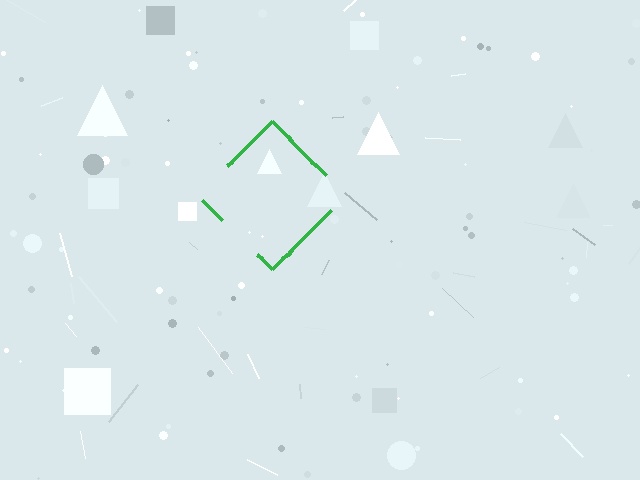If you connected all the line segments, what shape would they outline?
They would outline a diamond.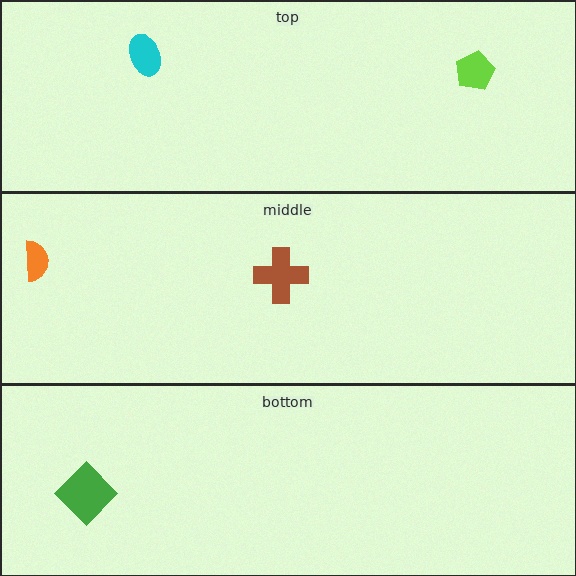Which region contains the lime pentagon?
The top region.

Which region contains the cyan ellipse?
The top region.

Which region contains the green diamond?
The bottom region.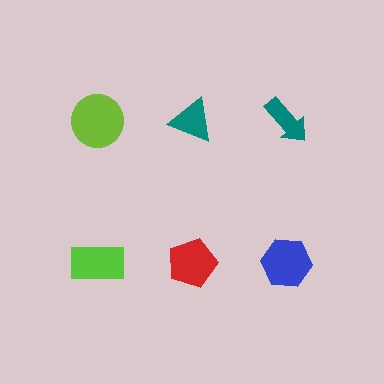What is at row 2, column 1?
A lime rectangle.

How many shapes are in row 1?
3 shapes.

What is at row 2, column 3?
A blue hexagon.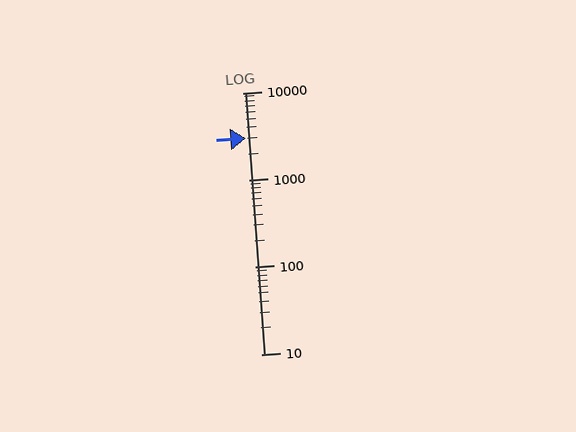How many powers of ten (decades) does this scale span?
The scale spans 3 decades, from 10 to 10000.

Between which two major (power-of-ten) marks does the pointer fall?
The pointer is between 1000 and 10000.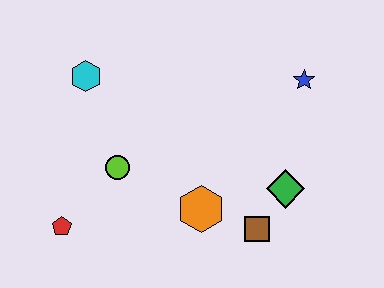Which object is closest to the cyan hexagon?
The lime circle is closest to the cyan hexagon.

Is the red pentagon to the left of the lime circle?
Yes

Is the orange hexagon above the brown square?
Yes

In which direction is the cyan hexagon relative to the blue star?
The cyan hexagon is to the left of the blue star.